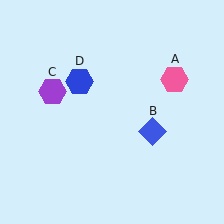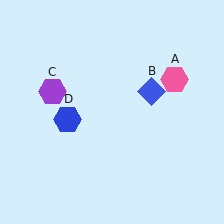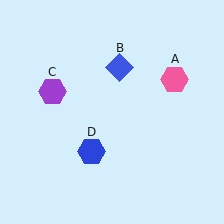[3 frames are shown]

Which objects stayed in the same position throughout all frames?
Pink hexagon (object A) and purple hexagon (object C) remained stationary.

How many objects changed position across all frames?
2 objects changed position: blue diamond (object B), blue hexagon (object D).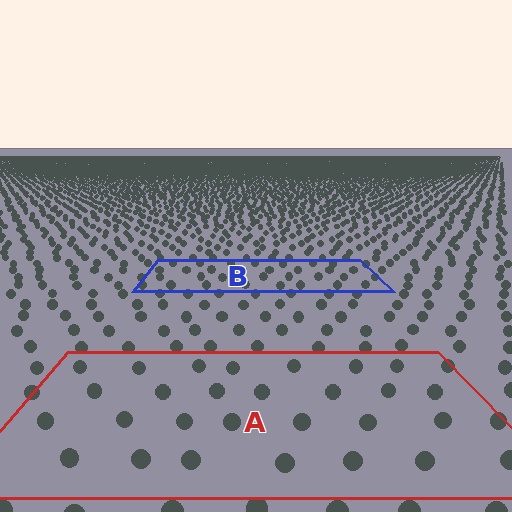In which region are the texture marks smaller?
The texture marks are smaller in region B, because it is farther away.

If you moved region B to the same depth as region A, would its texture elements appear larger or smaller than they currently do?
They would appear larger. At a closer depth, the same texture elements are projected at a bigger on-screen size.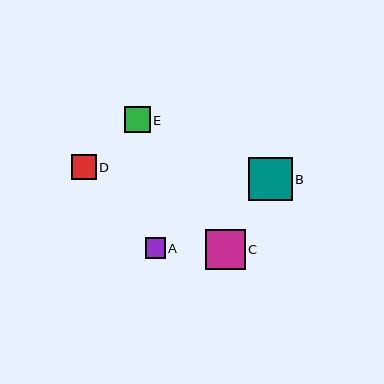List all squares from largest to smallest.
From largest to smallest: B, C, E, D, A.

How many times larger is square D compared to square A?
Square D is approximately 1.2 times the size of square A.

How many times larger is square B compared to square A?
Square B is approximately 2.1 times the size of square A.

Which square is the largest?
Square B is the largest with a size of approximately 43 pixels.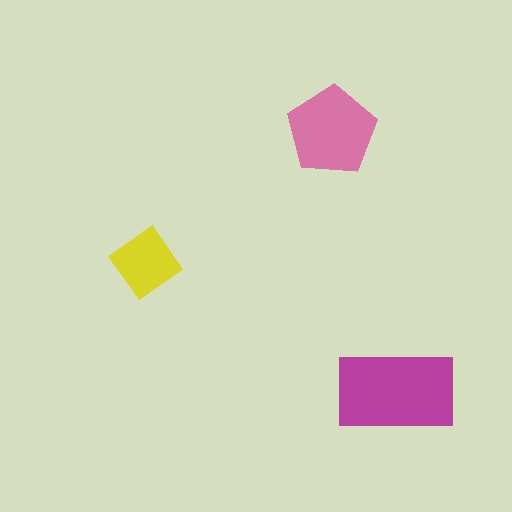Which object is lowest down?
The magenta rectangle is bottommost.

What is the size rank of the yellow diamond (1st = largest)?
3rd.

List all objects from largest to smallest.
The magenta rectangle, the pink pentagon, the yellow diamond.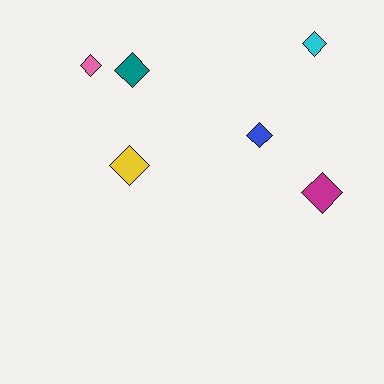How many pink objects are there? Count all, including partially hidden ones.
There is 1 pink object.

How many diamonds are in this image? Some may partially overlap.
There are 6 diamonds.